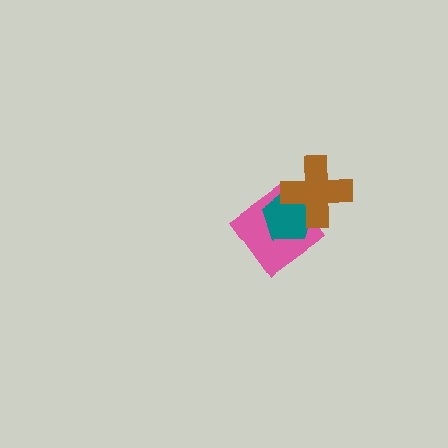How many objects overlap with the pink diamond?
2 objects overlap with the pink diamond.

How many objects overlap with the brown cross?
2 objects overlap with the brown cross.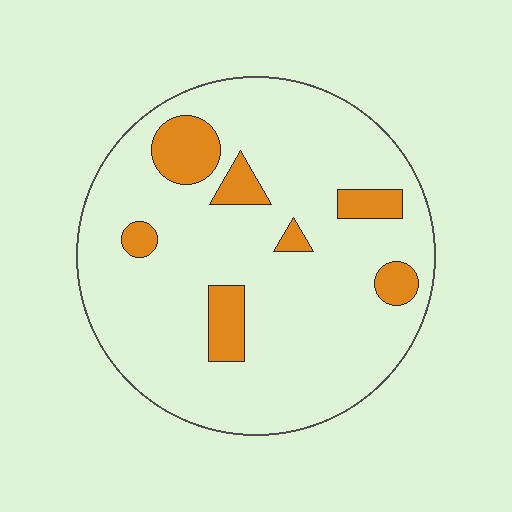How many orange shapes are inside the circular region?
7.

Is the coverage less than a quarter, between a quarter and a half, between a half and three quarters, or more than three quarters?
Less than a quarter.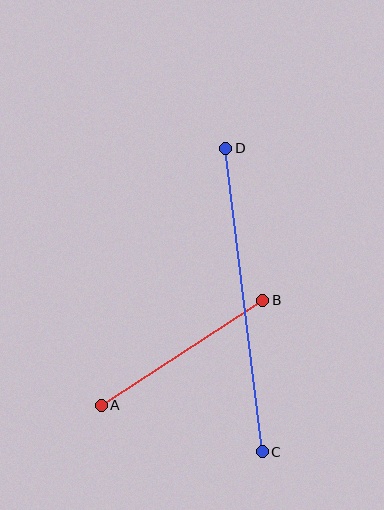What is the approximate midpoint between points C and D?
The midpoint is at approximately (244, 300) pixels.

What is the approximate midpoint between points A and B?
The midpoint is at approximately (182, 353) pixels.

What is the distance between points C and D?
The distance is approximately 305 pixels.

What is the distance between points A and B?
The distance is approximately 193 pixels.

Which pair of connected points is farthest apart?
Points C and D are farthest apart.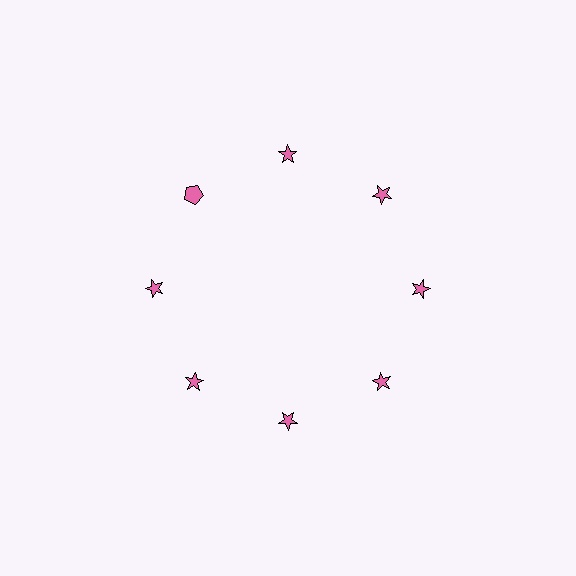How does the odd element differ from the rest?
It has a different shape: pentagon instead of star.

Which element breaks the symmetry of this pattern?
The pink pentagon at roughly the 10 o'clock position breaks the symmetry. All other shapes are pink stars.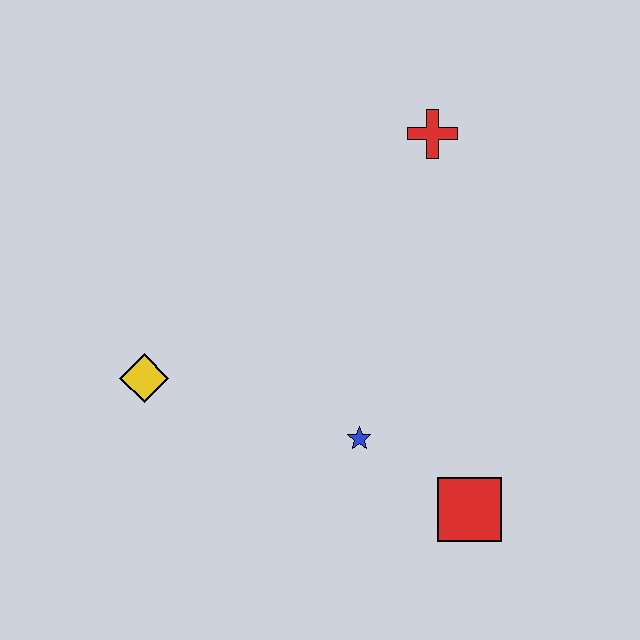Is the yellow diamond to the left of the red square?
Yes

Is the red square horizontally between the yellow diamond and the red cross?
No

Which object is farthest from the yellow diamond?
The red cross is farthest from the yellow diamond.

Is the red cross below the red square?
No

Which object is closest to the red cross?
The blue star is closest to the red cross.